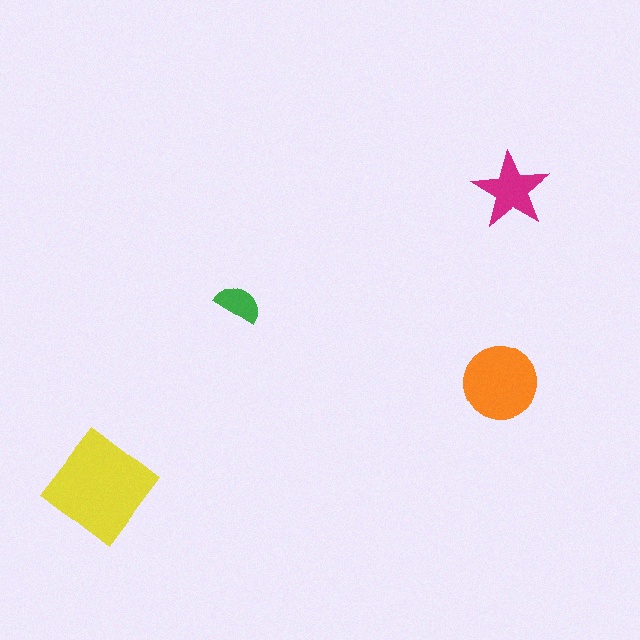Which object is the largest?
The yellow diamond.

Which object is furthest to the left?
The yellow diamond is leftmost.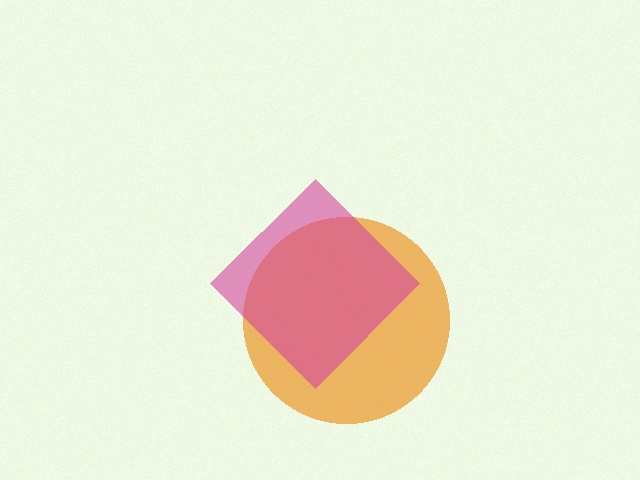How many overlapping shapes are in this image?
There are 2 overlapping shapes in the image.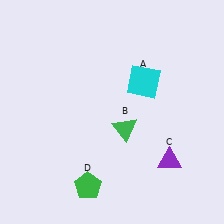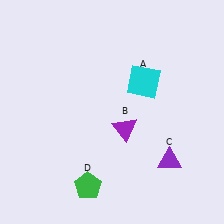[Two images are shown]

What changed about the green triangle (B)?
In Image 1, B is green. In Image 2, it changed to purple.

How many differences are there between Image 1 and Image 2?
There is 1 difference between the two images.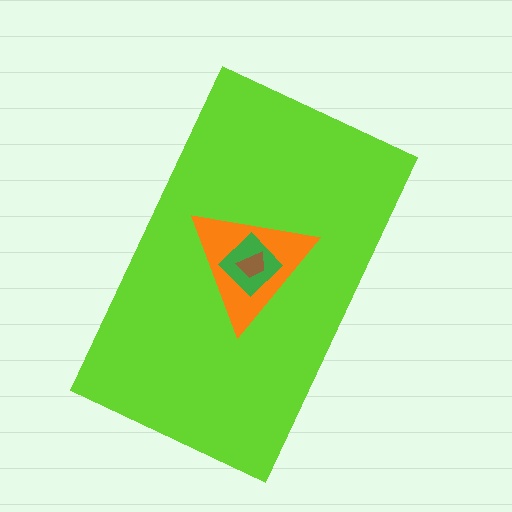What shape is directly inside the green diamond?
The brown trapezoid.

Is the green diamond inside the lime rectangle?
Yes.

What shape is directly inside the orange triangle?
The green diamond.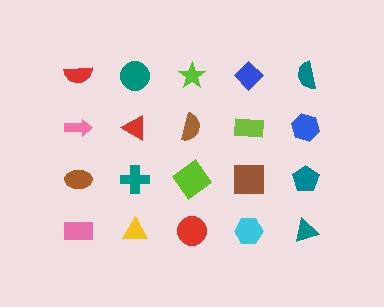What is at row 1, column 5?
A teal semicircle.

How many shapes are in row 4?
5 shapes.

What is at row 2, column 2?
A red triangle.